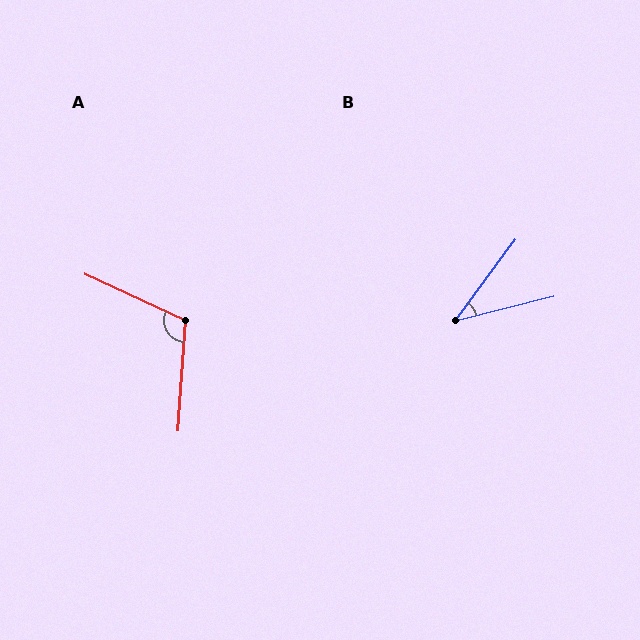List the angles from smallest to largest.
B (39°), A (111°).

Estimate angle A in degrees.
Approximately 111 degrees.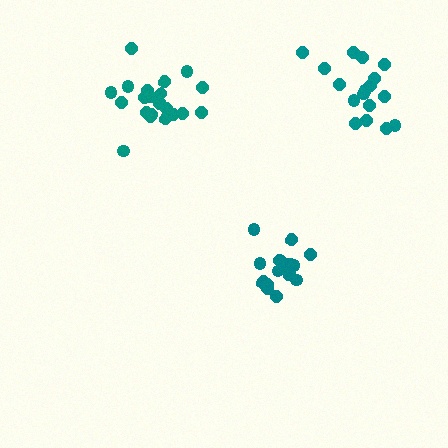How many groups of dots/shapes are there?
There are 3 groups.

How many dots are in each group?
Group 1: 21 dots, Group 2: 18 dots, Group 3: 17 dots (56 total).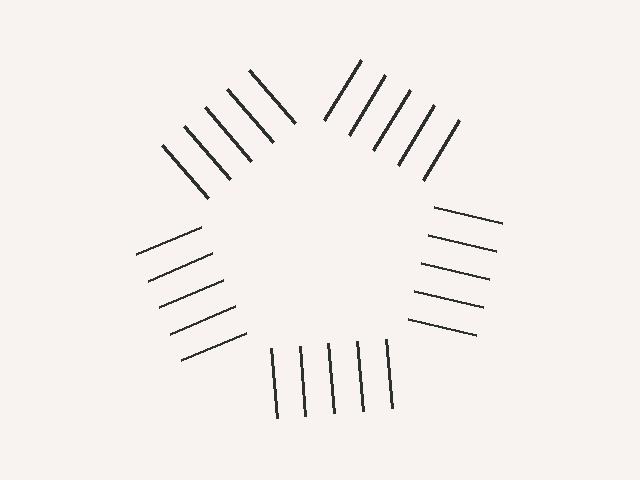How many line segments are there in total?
25 — 5 along each of the 5 edges.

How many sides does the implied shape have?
5 sides — the line-ends trace a pentagon.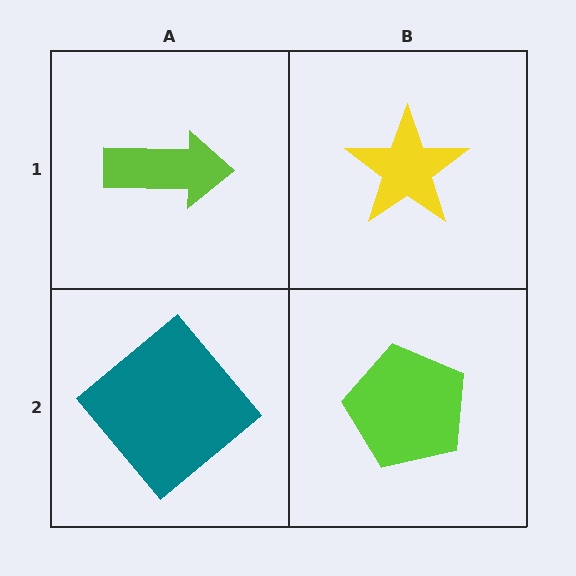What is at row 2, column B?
A lime pentagon.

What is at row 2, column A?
A teal diamond.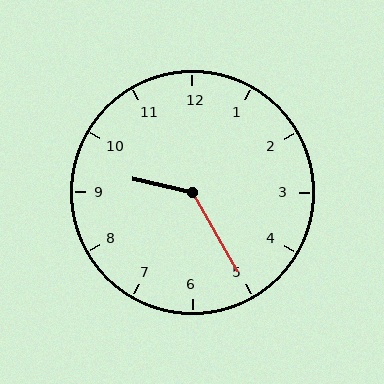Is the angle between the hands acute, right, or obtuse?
It is obtuse.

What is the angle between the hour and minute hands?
Approximately 132 degrees.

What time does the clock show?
9:25.